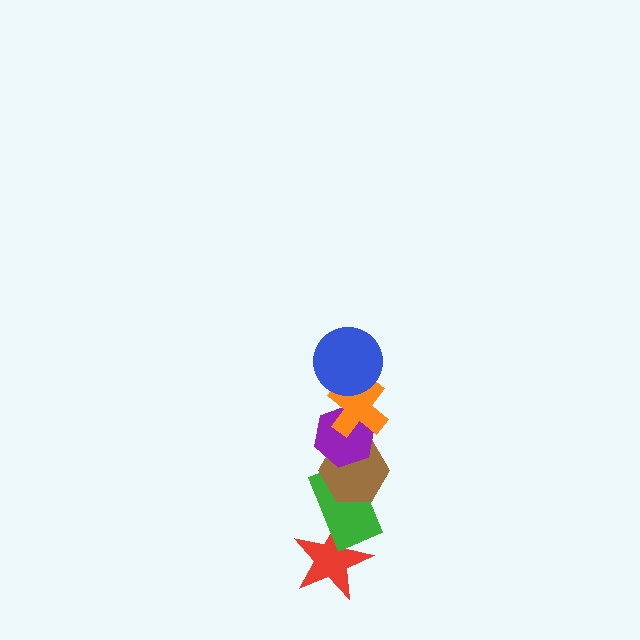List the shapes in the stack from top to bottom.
From top to bottom: the blue circle, the orange cross, the purple hexagon, the brown hexagon, the green rectangle, the red star.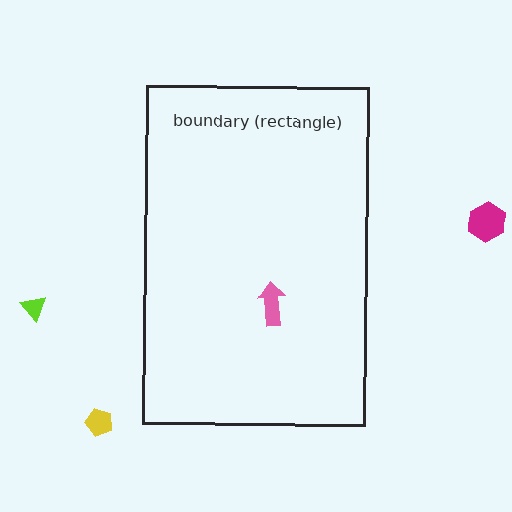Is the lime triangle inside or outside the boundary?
Outside.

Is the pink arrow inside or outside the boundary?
Inside.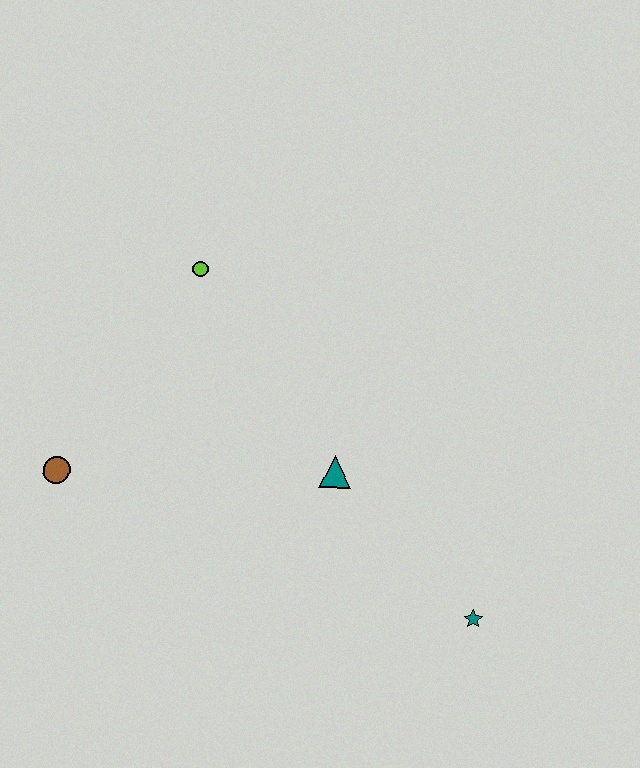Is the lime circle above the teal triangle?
Yes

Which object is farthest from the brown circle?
The teal star is farthest from the brown circle.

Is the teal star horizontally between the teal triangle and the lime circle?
No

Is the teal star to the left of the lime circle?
No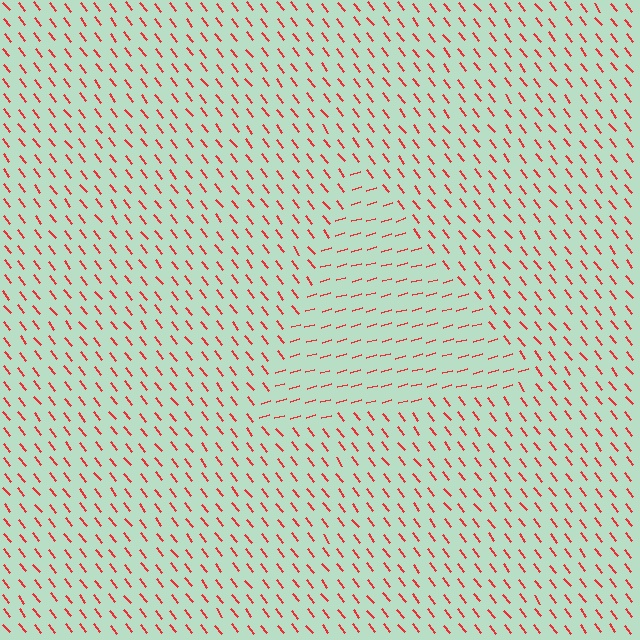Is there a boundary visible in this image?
Yes, there is a texture boundary formed by a change in line orientation.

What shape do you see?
I see a triangle.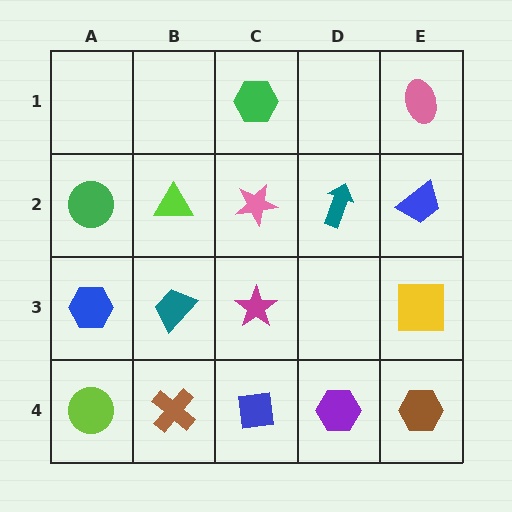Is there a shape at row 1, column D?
No, that cell is empty.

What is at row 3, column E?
A yellow square.